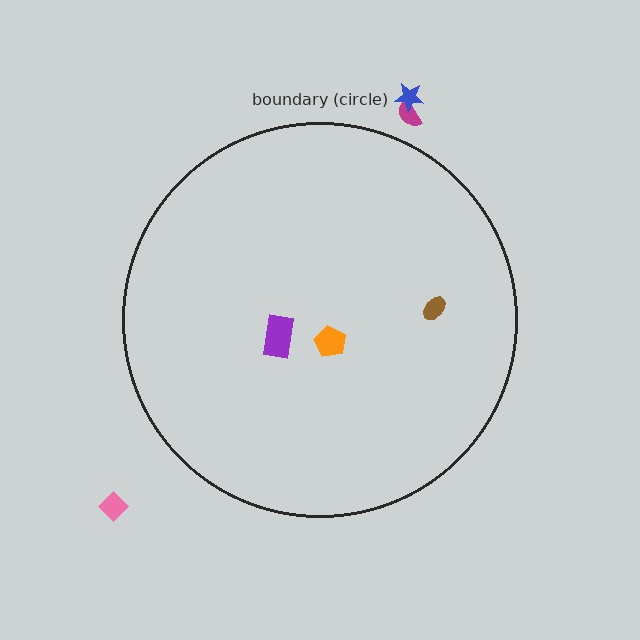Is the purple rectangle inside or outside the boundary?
Inside.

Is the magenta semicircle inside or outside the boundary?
Outside.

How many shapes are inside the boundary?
3 inside, 3 outside.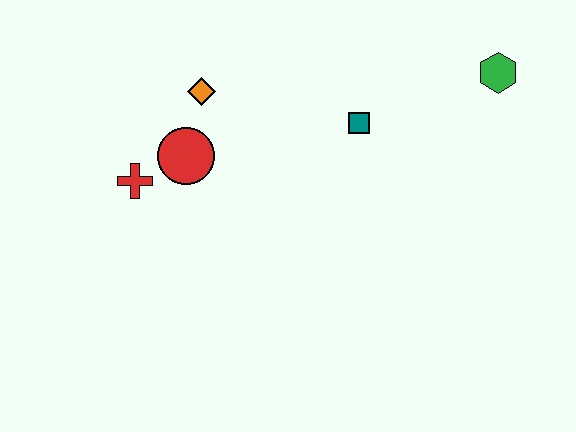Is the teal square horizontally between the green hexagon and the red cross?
Yes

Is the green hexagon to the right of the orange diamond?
Yes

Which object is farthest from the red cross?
The green hexagon is farthest from the red cross.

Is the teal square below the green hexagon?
Yes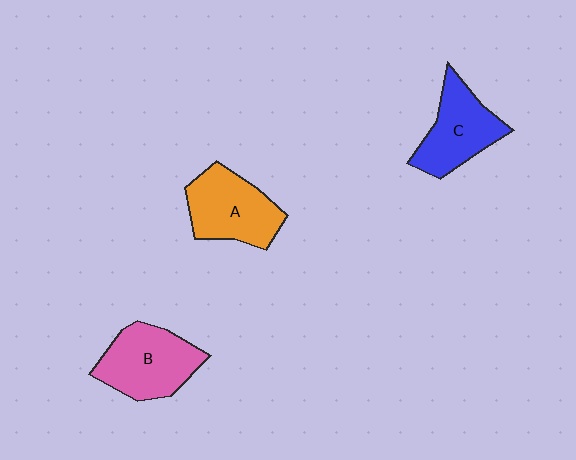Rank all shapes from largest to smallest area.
From largest to smallest: B (pink), A (orange), C (blue).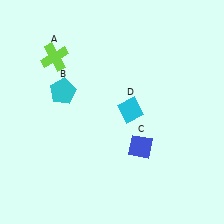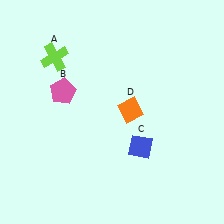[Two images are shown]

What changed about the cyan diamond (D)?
In Image 1, D is cyan. In Image 2, it changed to orange.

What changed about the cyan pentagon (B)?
In Image 1, B is cyan. In Image 2, it changed to pink.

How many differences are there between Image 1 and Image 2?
There are 2 differences between the two images.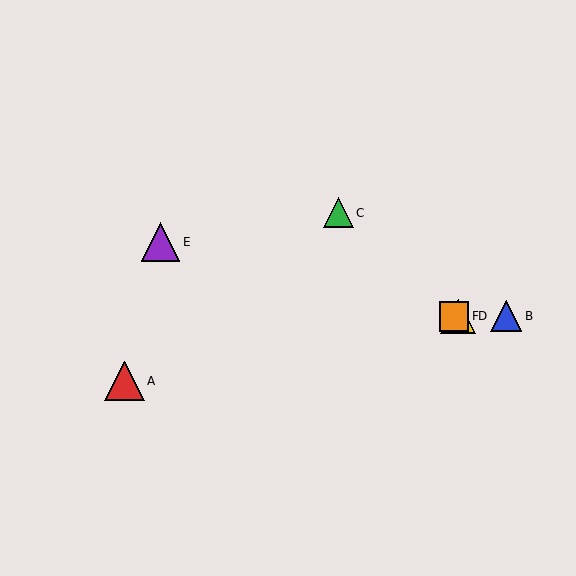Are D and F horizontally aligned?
Yes, both are at y≈316.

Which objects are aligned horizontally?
Objects B, D, F are aligned horizontally.